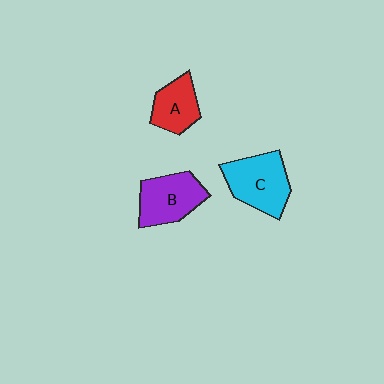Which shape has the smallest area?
Shape A (red).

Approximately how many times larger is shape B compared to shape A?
Approximately 1.4 times.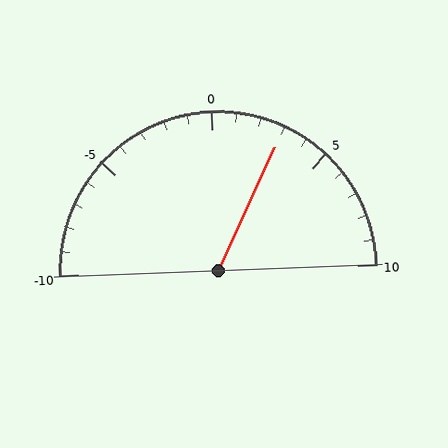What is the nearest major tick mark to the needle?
The nearest major tick mark is 5.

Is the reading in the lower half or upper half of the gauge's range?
The reading is in the upper half of the range (-10 to 10).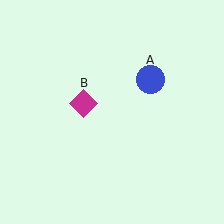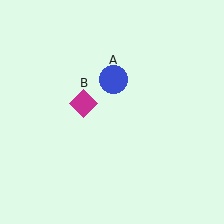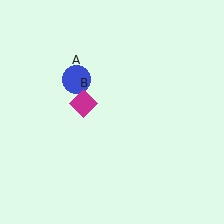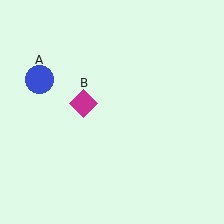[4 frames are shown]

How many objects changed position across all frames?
1 object changed position: blue circle (object A).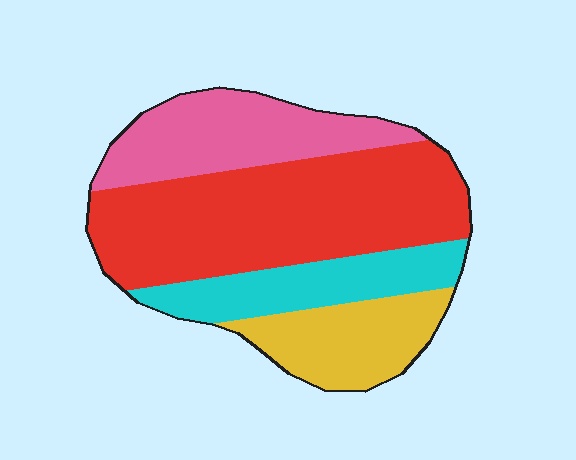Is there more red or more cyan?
Red.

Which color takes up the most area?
Red, at roughly 45%.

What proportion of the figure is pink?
Pink takes up between a sixth and a third of the figure.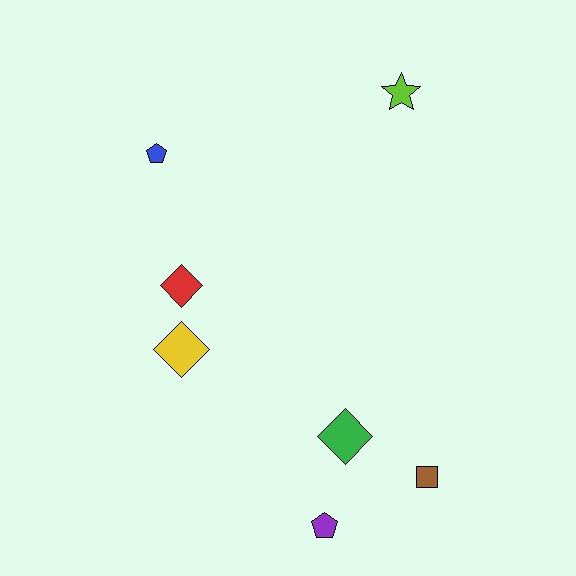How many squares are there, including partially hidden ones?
There is 1 square.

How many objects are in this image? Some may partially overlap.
There are 7 objects.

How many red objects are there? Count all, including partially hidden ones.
There is 1 red object.